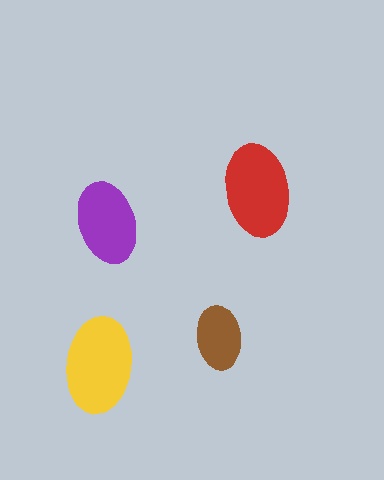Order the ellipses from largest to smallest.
the yellow one, the red one, the purple one, the brown one.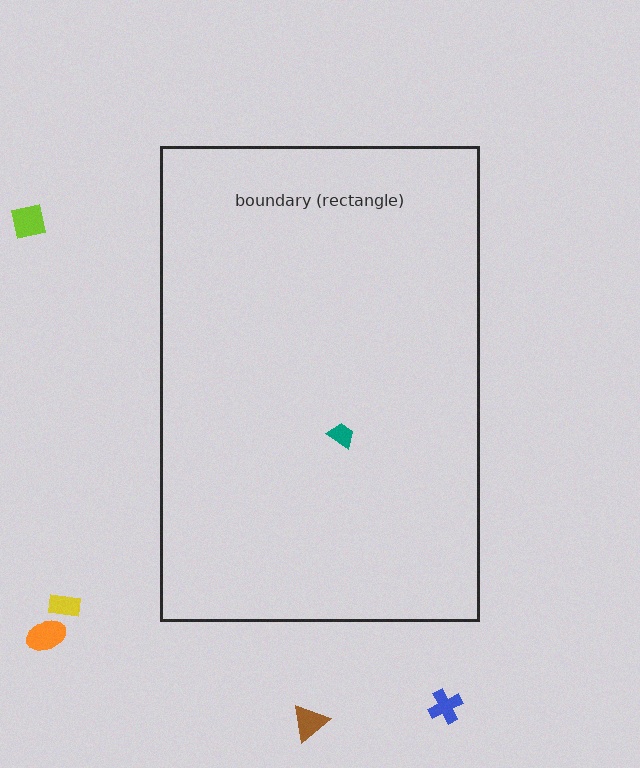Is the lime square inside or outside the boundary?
Outside.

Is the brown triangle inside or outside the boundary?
Outside.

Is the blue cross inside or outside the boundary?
Outside.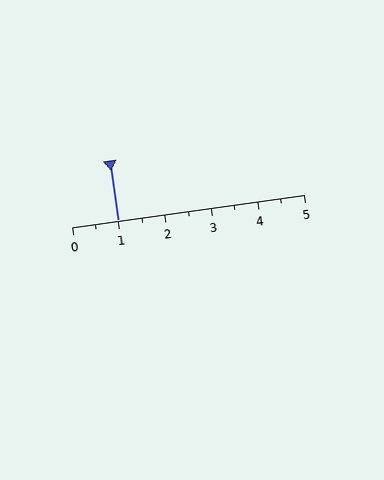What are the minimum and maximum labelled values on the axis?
The axis runs from 0 to 5.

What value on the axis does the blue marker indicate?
The marker indicates approximately 1.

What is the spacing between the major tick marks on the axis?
The major ticks are spaced 1 apart.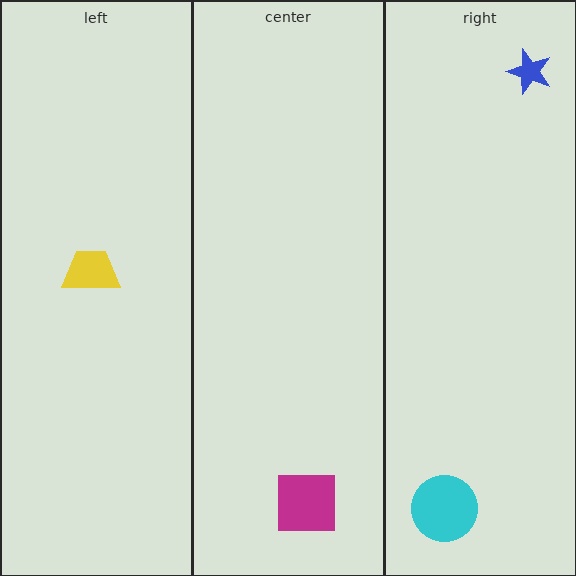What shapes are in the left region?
The yellow trapezoid.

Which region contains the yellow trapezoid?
The left region.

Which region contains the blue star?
The right region.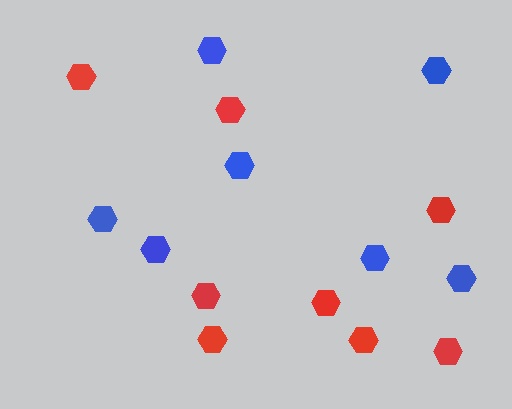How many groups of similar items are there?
There are 2 groups: one group of red hexagons (8) and one group of blue hexagons (7).